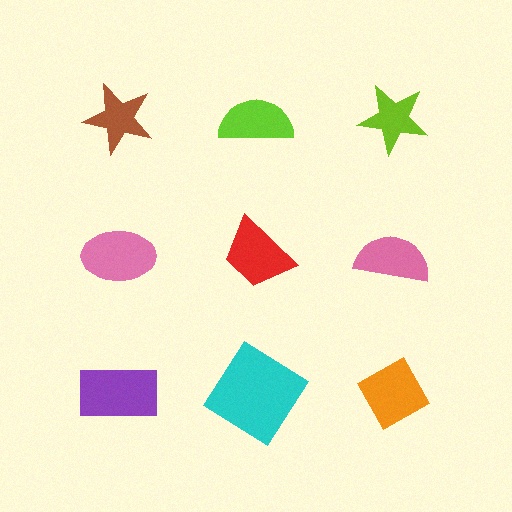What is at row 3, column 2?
A cyan diamond.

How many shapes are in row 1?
3 shapes.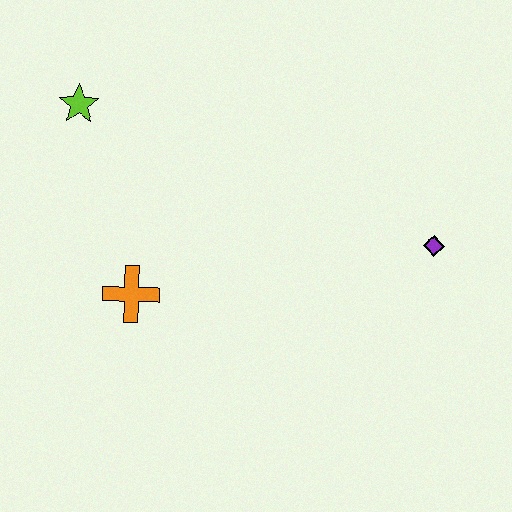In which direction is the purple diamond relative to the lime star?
The purple diamond is to the right of the lime star.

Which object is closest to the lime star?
The orange cross is closest to the lime star.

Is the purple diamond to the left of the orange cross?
No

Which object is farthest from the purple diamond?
The lime star is farthest from the purple diamond.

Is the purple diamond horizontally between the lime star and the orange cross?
No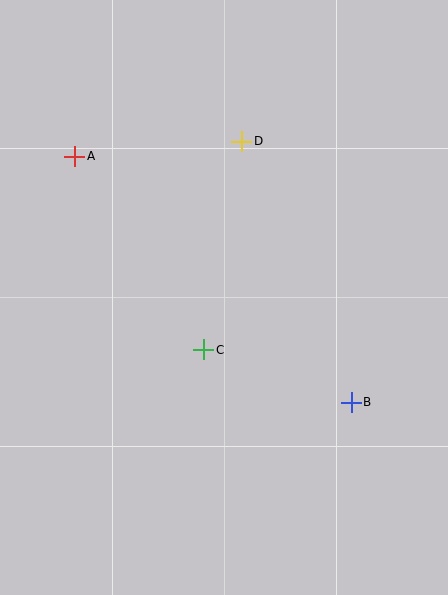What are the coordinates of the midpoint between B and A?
The midpoint between B and A is at (213, 279).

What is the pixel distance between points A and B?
The distance between A and B is 370 pixels.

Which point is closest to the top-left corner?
Point A is closest to the top-left corner.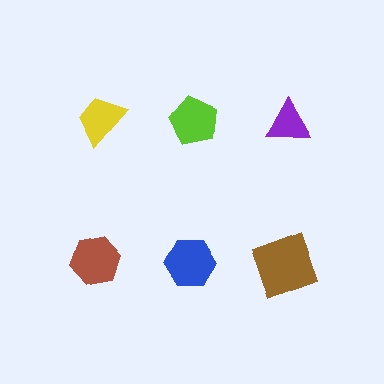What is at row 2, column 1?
A brown hexagon.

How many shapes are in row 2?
3 shapes.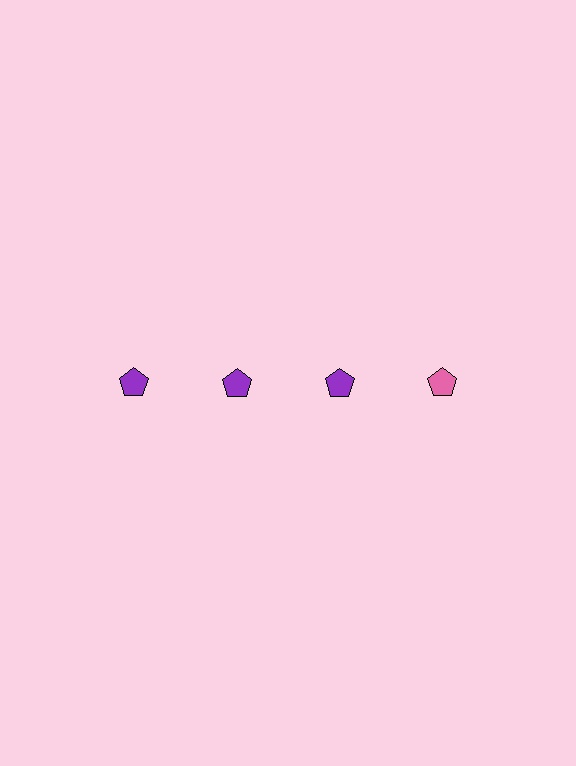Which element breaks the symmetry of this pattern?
The pink pentagon in the top row, second from right column breaks the symmetry. All other shapes are purple pentagons.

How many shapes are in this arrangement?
There are 4 shapes arranged in a grid pattern.